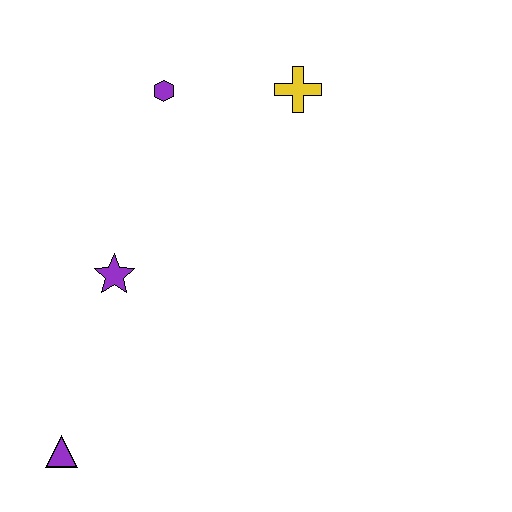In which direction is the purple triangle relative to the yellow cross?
The purple triangle is below the yellow cross.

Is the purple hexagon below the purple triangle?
No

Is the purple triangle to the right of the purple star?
No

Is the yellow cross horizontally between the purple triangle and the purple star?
No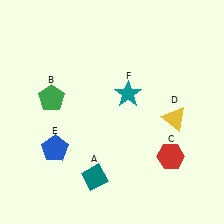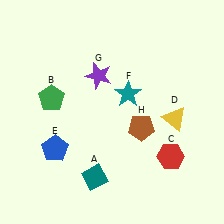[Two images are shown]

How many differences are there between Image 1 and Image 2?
There are 2 differences between the two images.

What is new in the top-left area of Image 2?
A purple star (G) was added in the top-left area of Image 2.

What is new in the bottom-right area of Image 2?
A brown pentagon (H) was added in the bottom-right area of Image 2.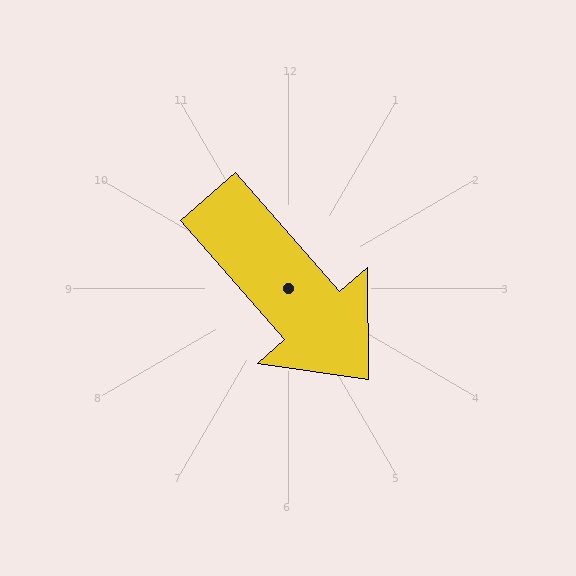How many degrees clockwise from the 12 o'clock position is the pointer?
Approximately 139 degrees.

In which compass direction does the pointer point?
Southeast.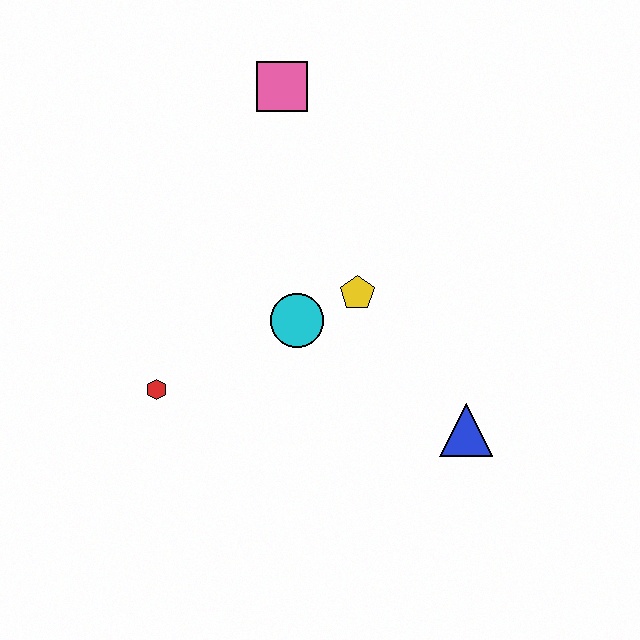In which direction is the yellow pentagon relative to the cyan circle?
The yellow pentagon is to the right of the cyan circle.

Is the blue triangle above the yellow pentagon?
No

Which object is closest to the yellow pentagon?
The cyan circle is closest to the yellow pentagon.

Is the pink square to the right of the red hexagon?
Yes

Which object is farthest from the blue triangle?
The pink square is farthest from the blue triangle.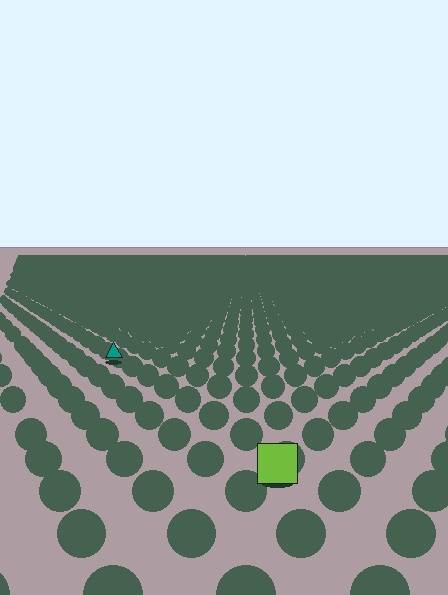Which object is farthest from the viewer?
The teal triangle is farthest from the viewer. It appears smaller and the ground texture around it is denser.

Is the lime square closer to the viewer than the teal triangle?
Yes. The lime square is closer — you can tell from the texture gradient: the ground texture is coarser near it.